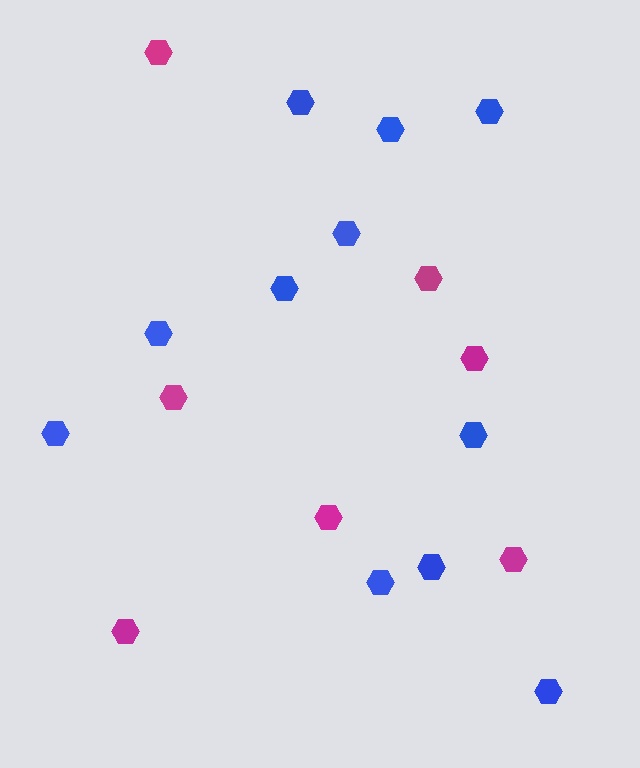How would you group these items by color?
There are 2 groups: one group of blue hexagons (11) and one group of magenta hexagons (7).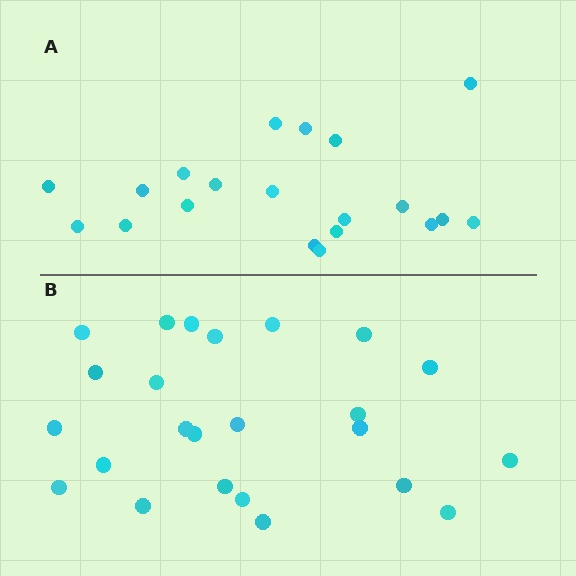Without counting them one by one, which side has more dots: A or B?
Region B (the bottom region) has more dots.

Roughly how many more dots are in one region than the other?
Region B has about 4 more dots than region A.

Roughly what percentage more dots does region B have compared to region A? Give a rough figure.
About 20% more.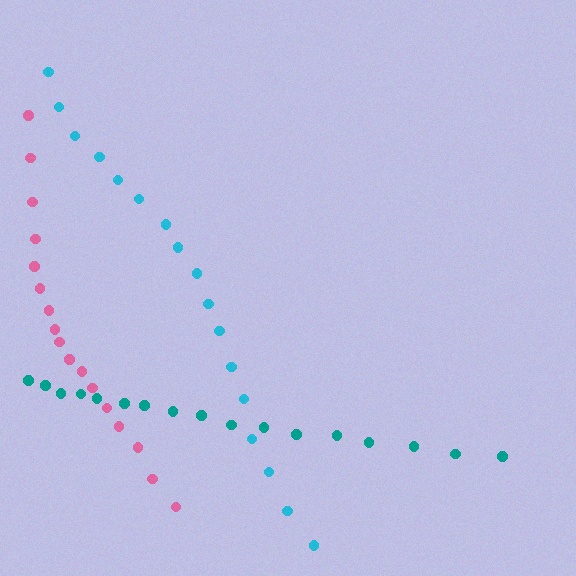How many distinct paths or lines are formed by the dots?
There are 3 distinct paths.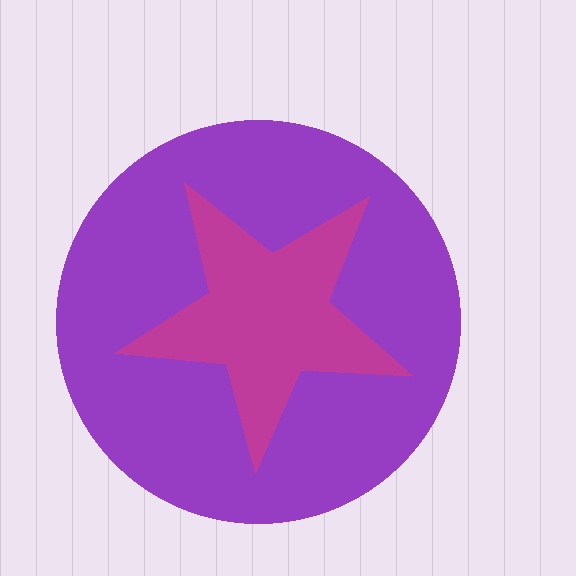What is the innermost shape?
The magenta star.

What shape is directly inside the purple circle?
The magenta star.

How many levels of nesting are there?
2.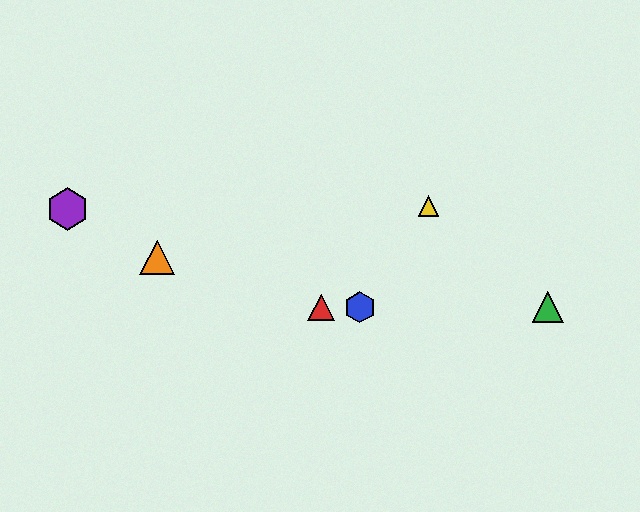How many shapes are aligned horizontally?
3 shapes (the red triangle, the blue hexagon, the green triangle) are aligned horizontally.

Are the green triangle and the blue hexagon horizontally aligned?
Yes, both are at y≈307.